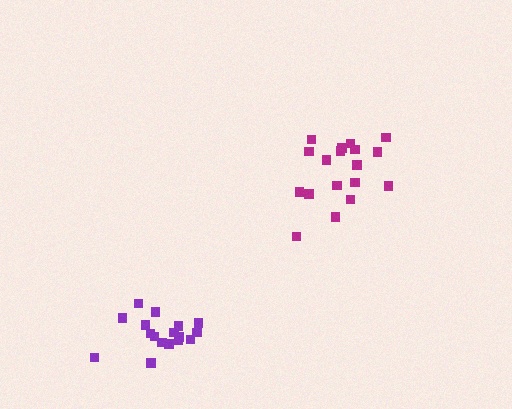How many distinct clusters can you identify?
There are 2 distinct clusters.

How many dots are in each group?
Group 1: 18 dots, Group 2: 17 dots (35 total).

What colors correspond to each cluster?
The clusters are colored: magenta, purple.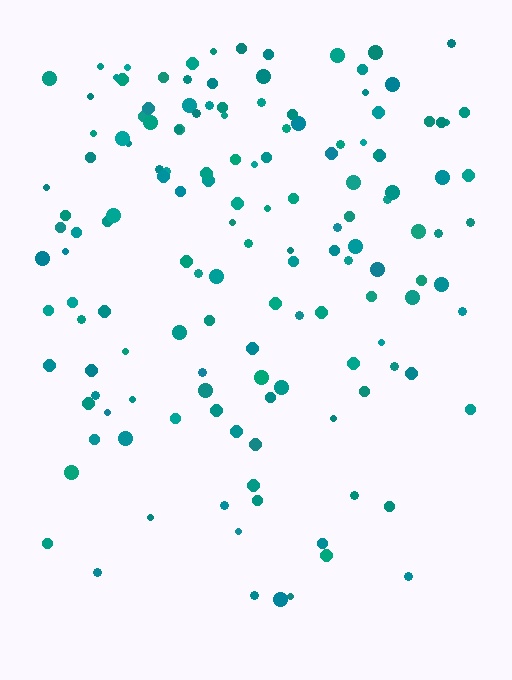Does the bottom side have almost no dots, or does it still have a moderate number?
Still a moderate number, just noticeably fewer than the top.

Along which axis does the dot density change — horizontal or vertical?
Vertical.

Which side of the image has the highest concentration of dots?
The top.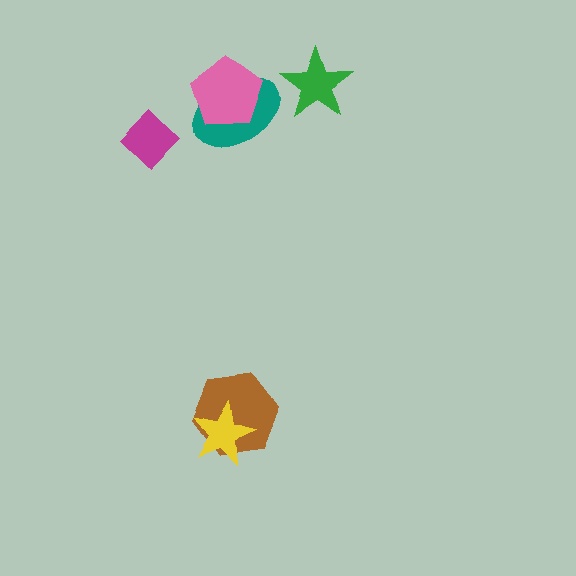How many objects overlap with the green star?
0 objects overlap with the green star.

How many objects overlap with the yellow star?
1 object overlaps with the yellow star.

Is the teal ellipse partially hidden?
Yes, it is partially covered by another shape.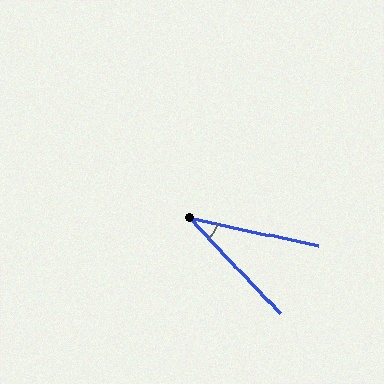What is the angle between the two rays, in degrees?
Approximately 35 degrees.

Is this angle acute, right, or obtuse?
It is acute.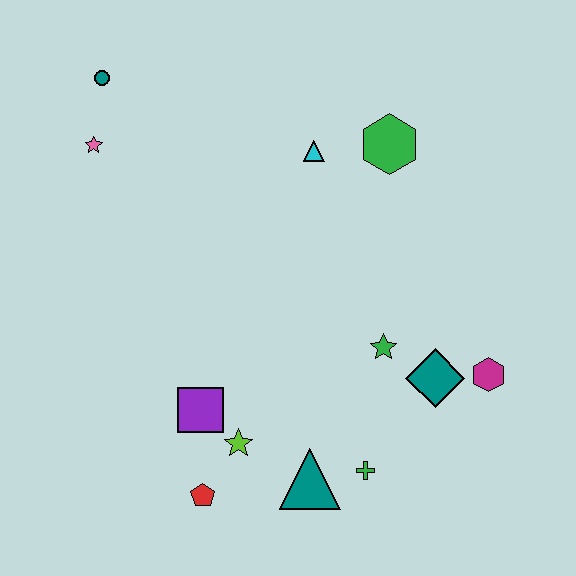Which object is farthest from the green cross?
The teal circle is farthest from the green cross.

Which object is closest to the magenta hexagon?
The teal diamond is closest to the magenta hexagon.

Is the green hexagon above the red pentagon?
Yes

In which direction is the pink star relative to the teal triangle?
The pink star is above the teal triangle.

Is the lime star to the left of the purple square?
No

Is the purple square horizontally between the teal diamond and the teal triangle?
No